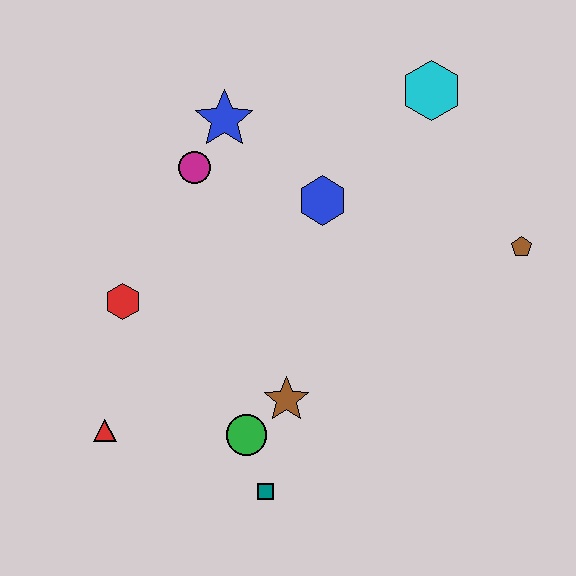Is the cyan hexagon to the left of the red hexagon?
No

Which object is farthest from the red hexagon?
The brown pentagon is farthest from the red hexagon.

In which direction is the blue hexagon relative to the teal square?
The blue hexagon is above the teal square.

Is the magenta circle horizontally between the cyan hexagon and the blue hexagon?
No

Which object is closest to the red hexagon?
The red triangle is closest to the red hexagon.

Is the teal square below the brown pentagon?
Yes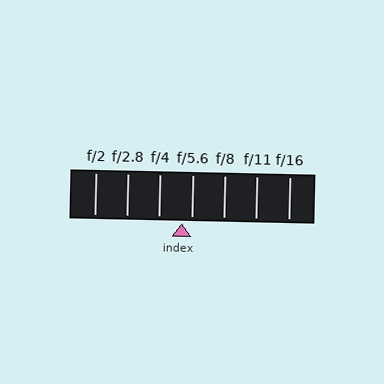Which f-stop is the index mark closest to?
The index mark is closest to f/5.6.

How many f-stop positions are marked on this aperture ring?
There are 7 f-stop positions marked.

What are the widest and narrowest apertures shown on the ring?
The widest aperture shown is f/2 and the narrowest is f/16.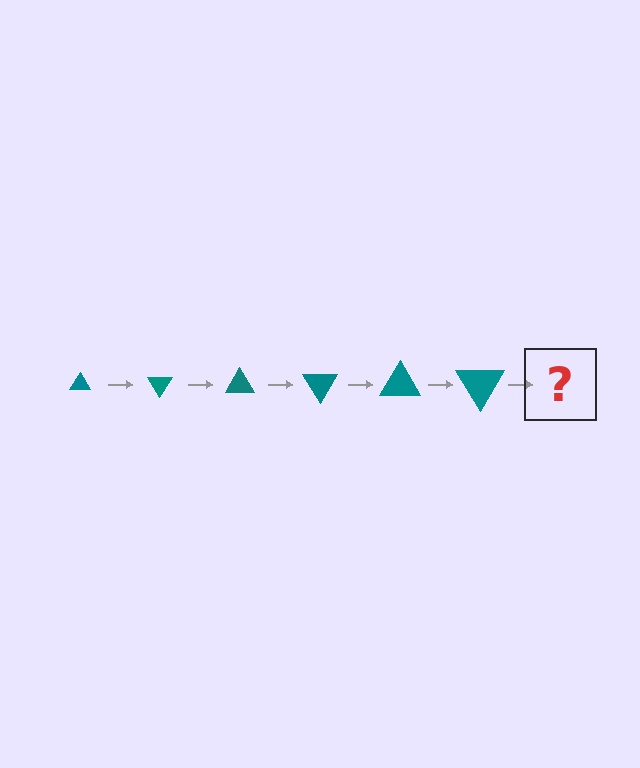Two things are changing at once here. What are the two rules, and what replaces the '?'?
The two rules are that the triangle grows larger each step and it rotates 60 degrees each step. The '?' should be a triangle, larger than the previous one and rotated 360 degrees from the start.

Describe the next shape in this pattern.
It should be a triangle, larger than the previous one and rotated 360 degrees from the start.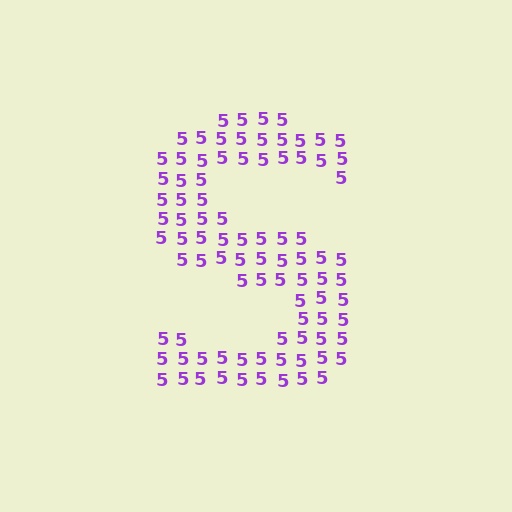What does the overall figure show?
The overall figure shows the letter S.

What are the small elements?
The small elements are digit 5's.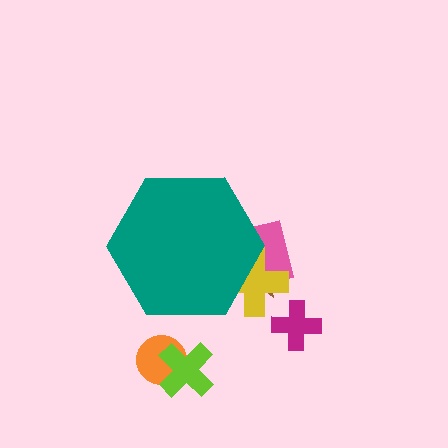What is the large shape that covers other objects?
A teal hexagon.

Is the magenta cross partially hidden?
No, the magenta cross is fully visible.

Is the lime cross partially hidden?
No, the lime cross is fully visible.